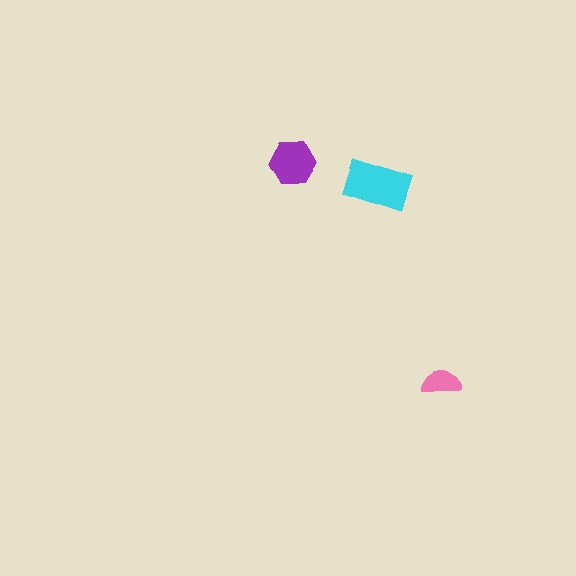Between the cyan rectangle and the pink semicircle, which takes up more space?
The cyan rectangle.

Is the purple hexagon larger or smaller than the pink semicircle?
Larger.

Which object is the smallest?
The pink semicircle.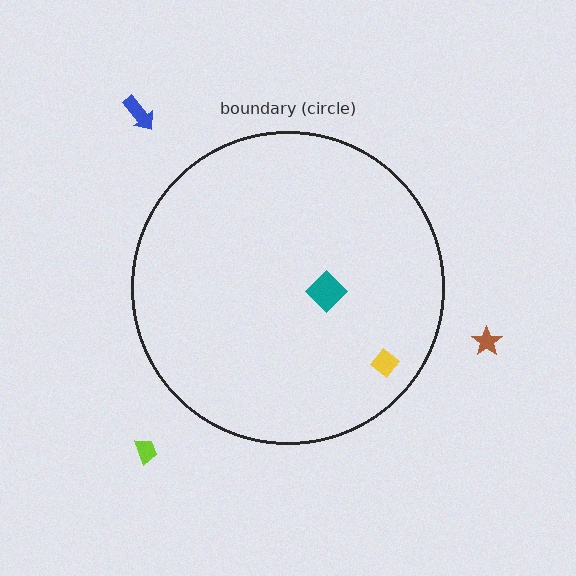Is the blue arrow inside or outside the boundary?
Outside.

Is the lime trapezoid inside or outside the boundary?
Outside.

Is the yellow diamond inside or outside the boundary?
Inside.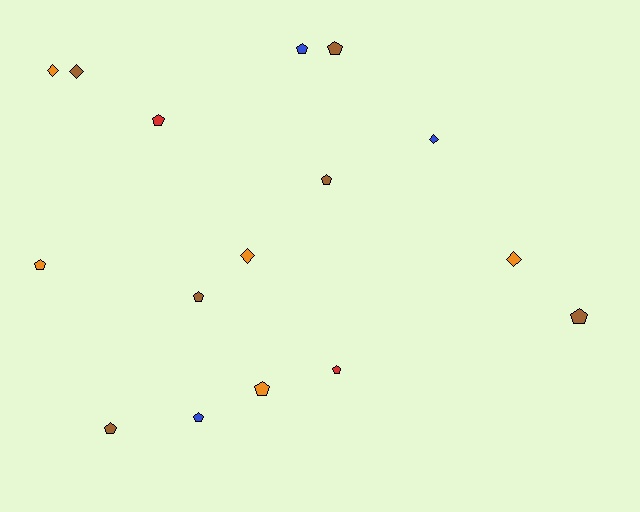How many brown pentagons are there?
There are 5 brown pentagons.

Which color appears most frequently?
Brown, with 6 objects.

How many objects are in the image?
There are 16 objects.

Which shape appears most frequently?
Pentagon, with 11 objects.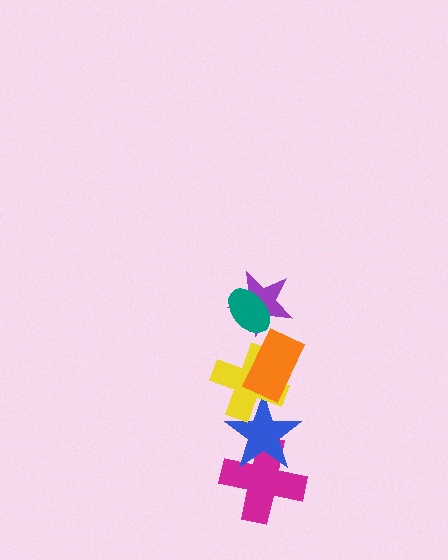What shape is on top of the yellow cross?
The orange rectangle is on top of the yellow cross.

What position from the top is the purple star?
The purple star is 2nd from the top.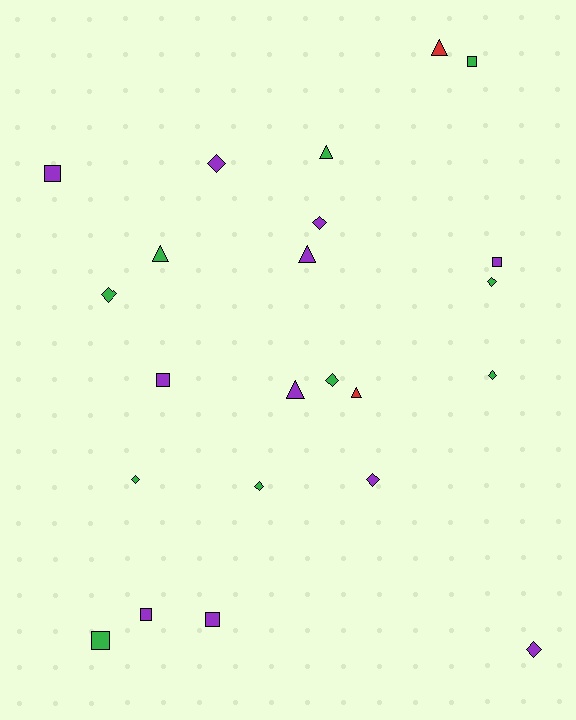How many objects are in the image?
There are 23 objects.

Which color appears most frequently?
Purple, with 11 objects.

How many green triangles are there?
There are 2 green triangles.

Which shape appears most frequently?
Diamond, with 10 objects.